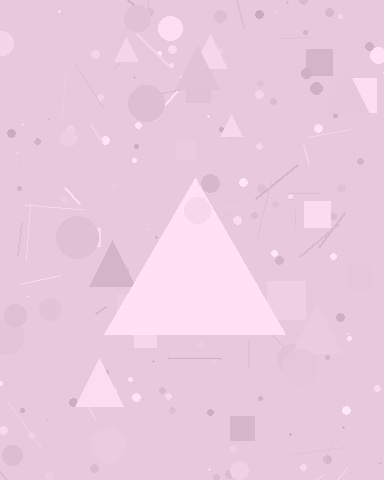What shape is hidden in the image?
A triangle is hidden in the image.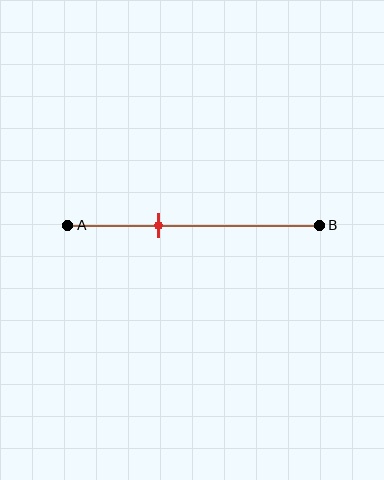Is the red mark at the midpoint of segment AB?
No, the mark is at about 35% from A, not at the 50% midpoint.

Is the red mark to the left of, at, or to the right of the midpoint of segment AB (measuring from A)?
The red mark is to the left of the midpoint of segment AB.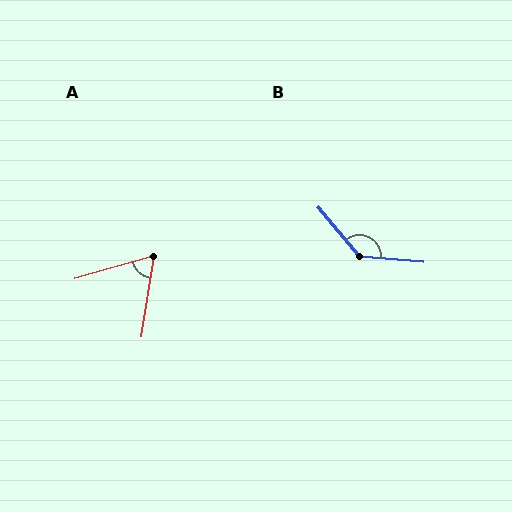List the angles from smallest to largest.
A (65°), B (134°).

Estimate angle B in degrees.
Approximately 134 degrees.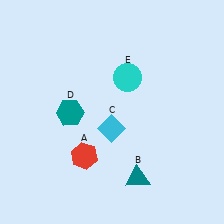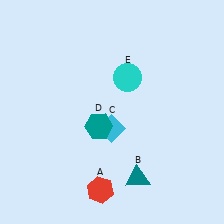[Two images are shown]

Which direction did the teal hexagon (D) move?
The teal hexagon (D) moved right.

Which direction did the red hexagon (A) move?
The red hexagon (A) moved down.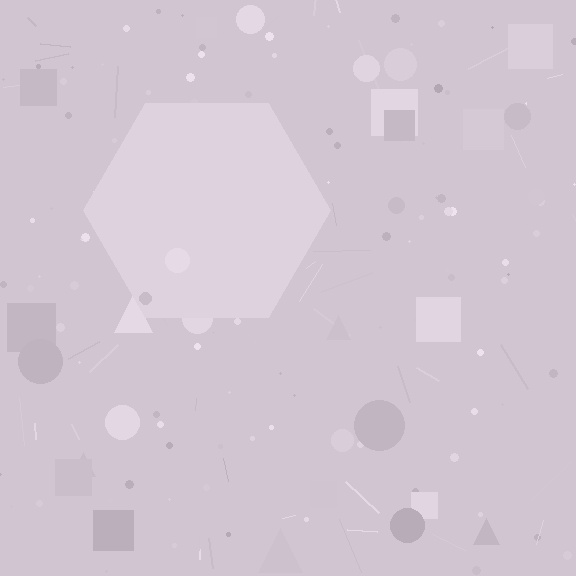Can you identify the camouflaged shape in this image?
The camouflaged shape is a hexagon.